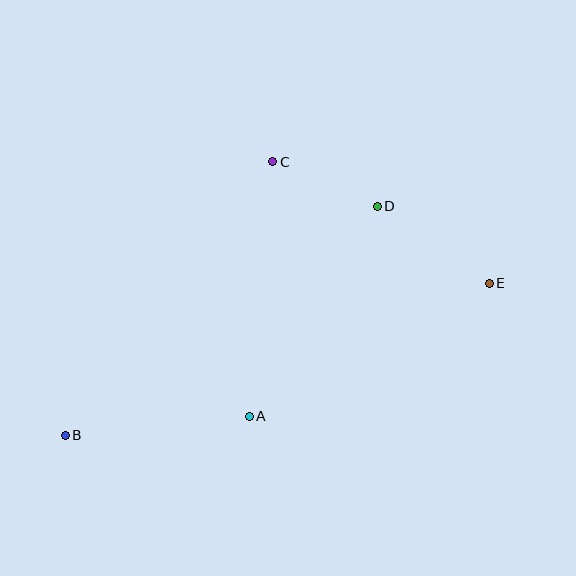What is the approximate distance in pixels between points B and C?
The distance between B and C is approximately 344 pixels.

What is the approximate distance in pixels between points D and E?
The distance between D and E is approximately 136 pixels.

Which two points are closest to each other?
Points C and D are closest to each other.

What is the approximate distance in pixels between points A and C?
The distance between A and C is approximately 256 pixels.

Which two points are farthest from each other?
Points B and E are farthest from each other.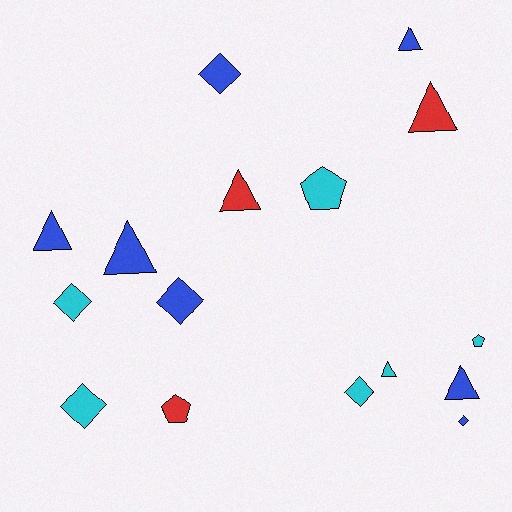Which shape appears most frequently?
Triangle, with 7 objects.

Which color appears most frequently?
Blue, with 7 objects.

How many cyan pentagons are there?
There are 2 cyan pentagons.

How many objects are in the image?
There are 16 objects.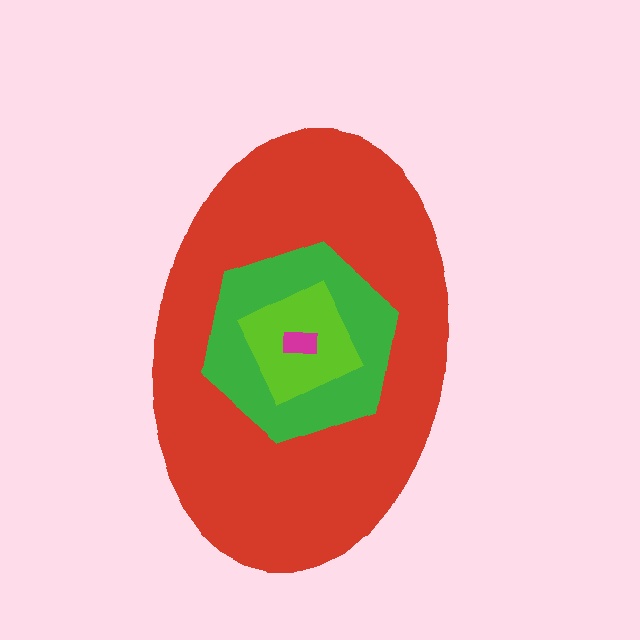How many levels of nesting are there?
4.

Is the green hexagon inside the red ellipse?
Yes.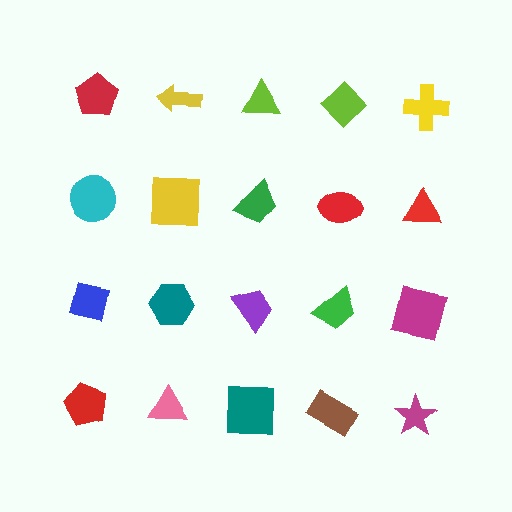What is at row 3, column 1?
A blue square.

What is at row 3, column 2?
A teal hexagon.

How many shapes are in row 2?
5 shapes.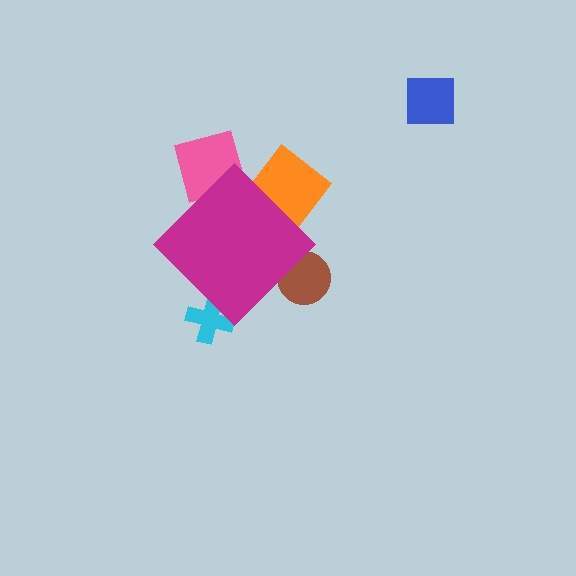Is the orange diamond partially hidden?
Yes, the orange diamond is partially hidden behind the magenta diamond.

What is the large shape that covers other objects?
A magenta diamond.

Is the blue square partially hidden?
No, the blue square is fully visible.